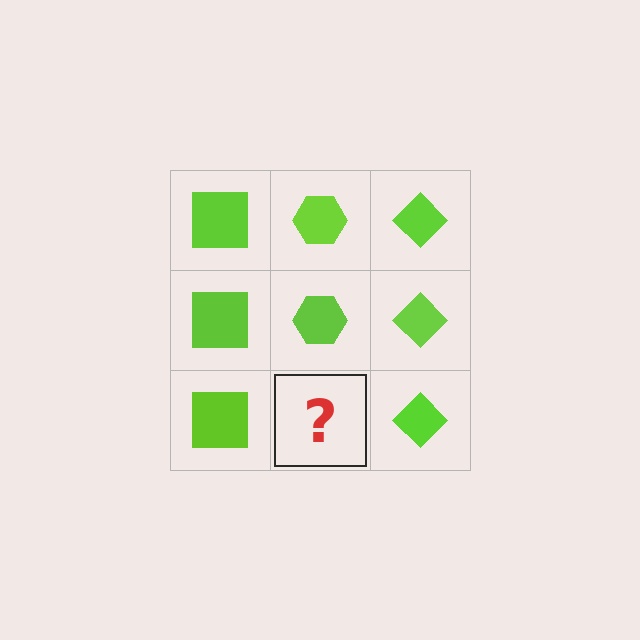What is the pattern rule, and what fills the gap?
The rule is that each column has a consistent shape. The gap should be filled with a lime hexagon.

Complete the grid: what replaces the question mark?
The question mark should be replaced with a lime hexagon.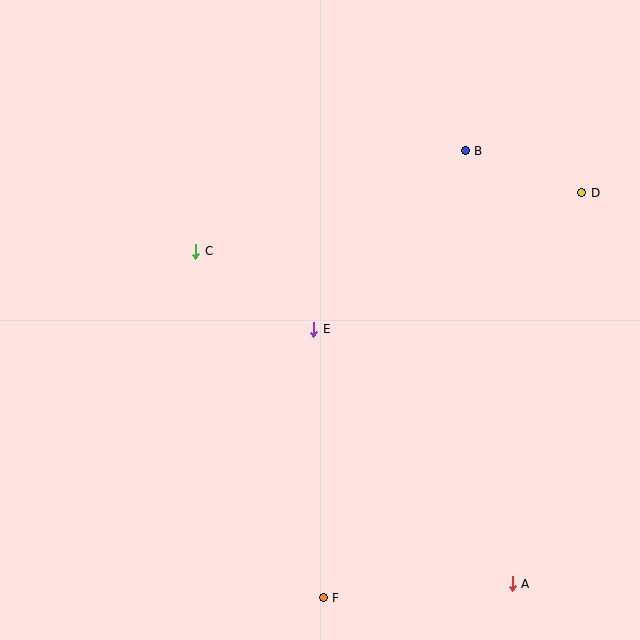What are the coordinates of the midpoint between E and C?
The midpoint between E and C is at (255, 290).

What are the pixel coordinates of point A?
Point A is at (512, 584).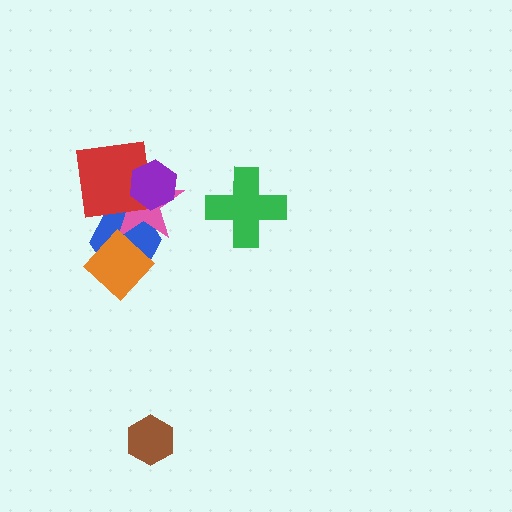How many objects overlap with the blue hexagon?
3 objects overlap with the blue hexagon.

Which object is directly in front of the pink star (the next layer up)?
The red square is directly in front of the pink star.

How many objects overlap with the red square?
3 objects overlap with the red square.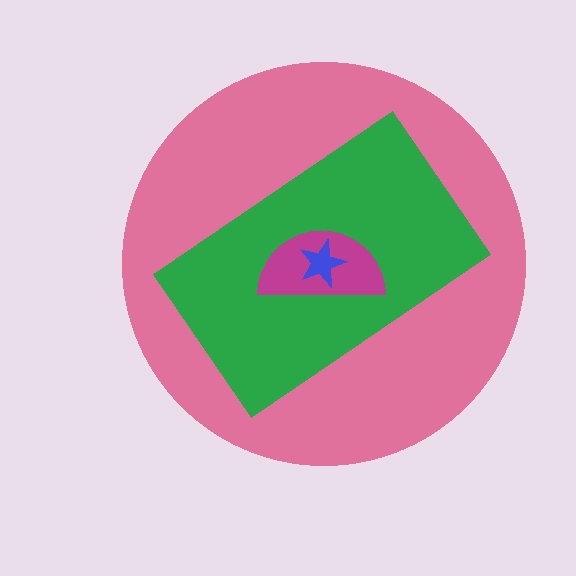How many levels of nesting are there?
4.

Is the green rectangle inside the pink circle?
Yes.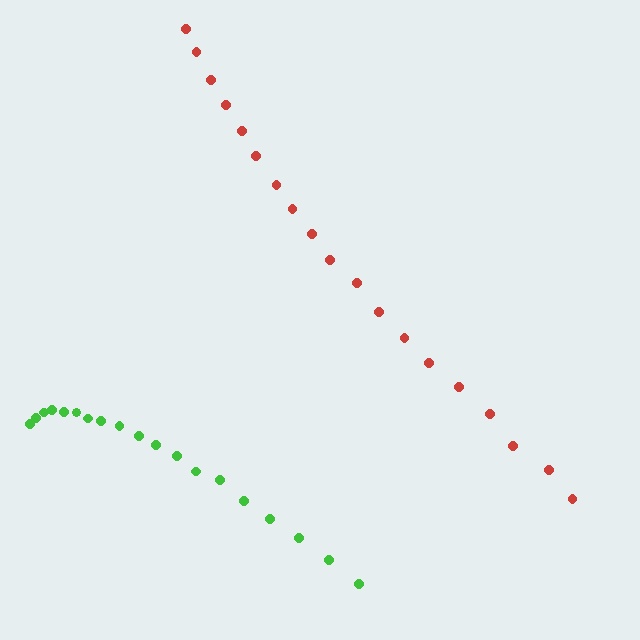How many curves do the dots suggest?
There are 2 distinct paths.